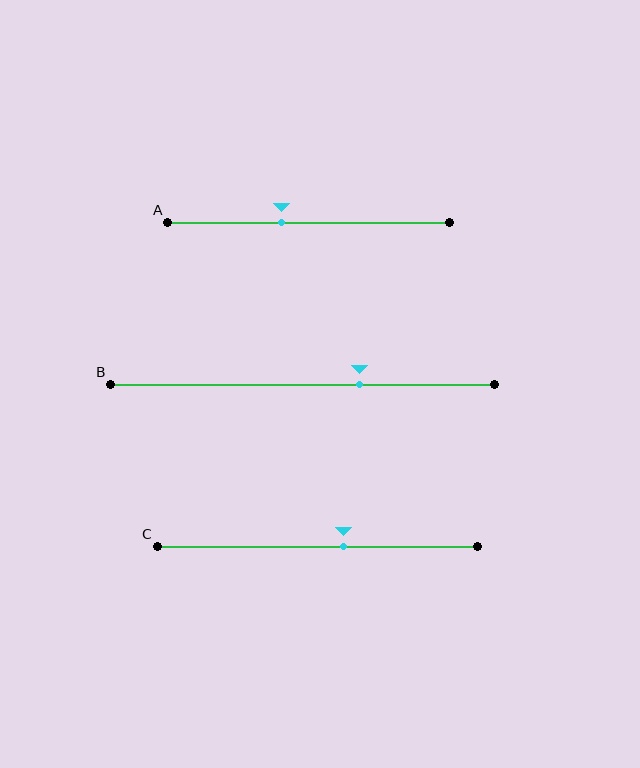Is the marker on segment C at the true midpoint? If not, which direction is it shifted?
No, the marker on segment C is shifted to the right by about 8% of the segment length.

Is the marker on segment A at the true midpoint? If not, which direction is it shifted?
No, the marker on segment A is shifted to the left by about 10% of the segment length.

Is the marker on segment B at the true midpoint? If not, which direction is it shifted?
No, the marker on segment B is shifted to the right by about 15% of the segment length.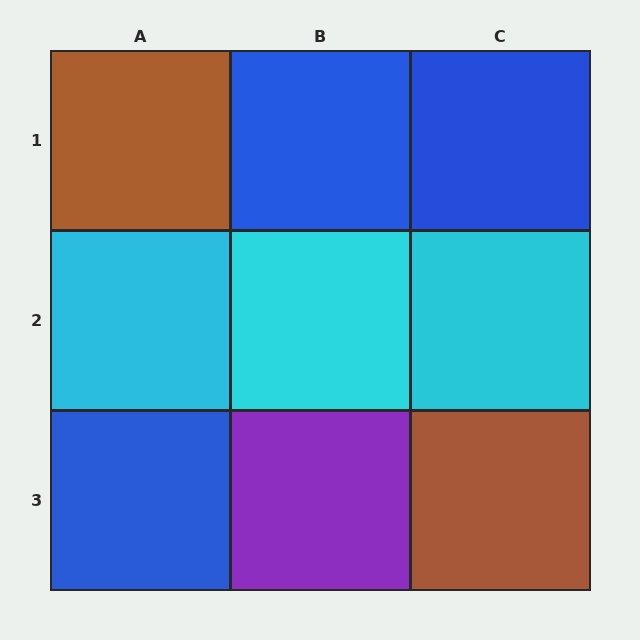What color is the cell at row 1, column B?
Blue.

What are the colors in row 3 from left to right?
Blue, purple, brown.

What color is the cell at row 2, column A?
Cyan.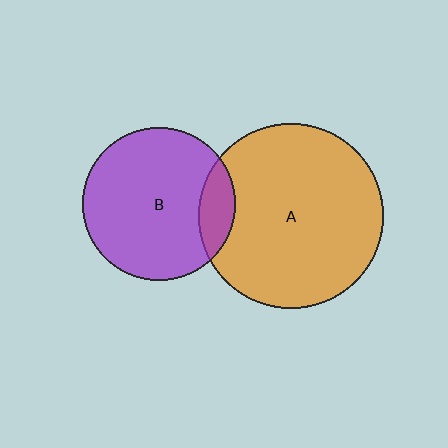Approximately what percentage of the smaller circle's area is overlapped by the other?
Approximately 15%.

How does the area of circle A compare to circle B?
Approximately 1.5 times.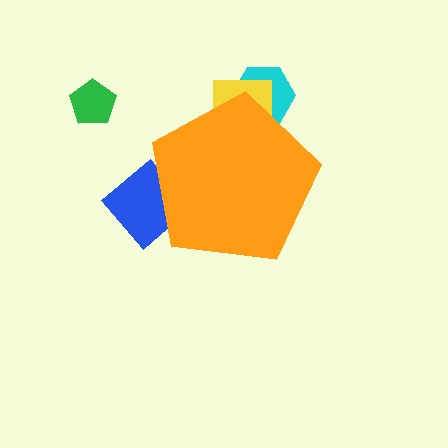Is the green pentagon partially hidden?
No, the green pentagon is fully visible.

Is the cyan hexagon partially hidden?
Yes, the cyan hexagon is partially hidden behind the orange pentagon.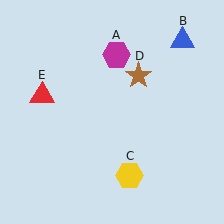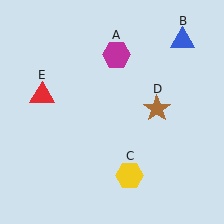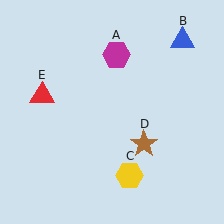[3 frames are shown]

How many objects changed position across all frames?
1 object changed position: brown star (object D).